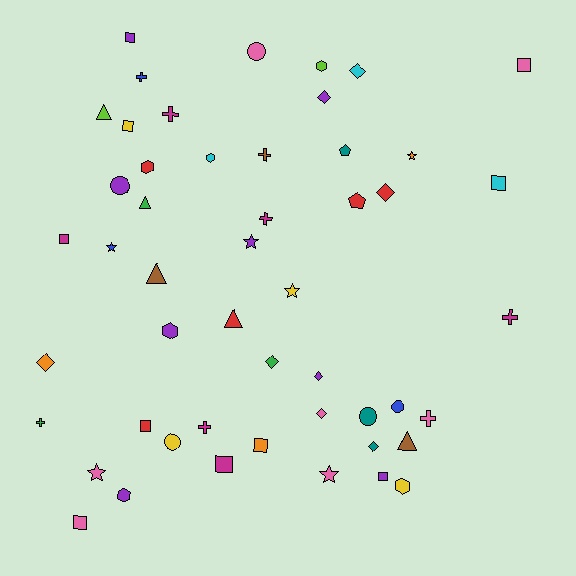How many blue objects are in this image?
There are 3 blue objects.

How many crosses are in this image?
There are 8 crosses.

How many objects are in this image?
There are 50 objects.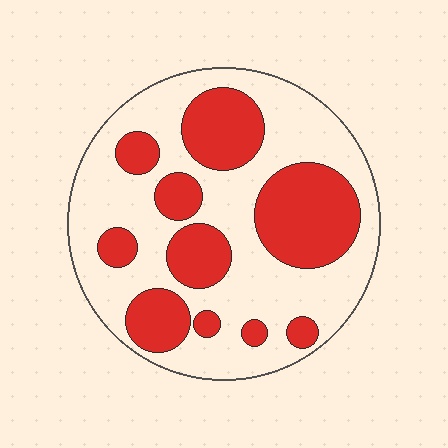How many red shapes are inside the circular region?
10.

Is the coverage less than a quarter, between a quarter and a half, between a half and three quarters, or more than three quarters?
Between a quarter and a half.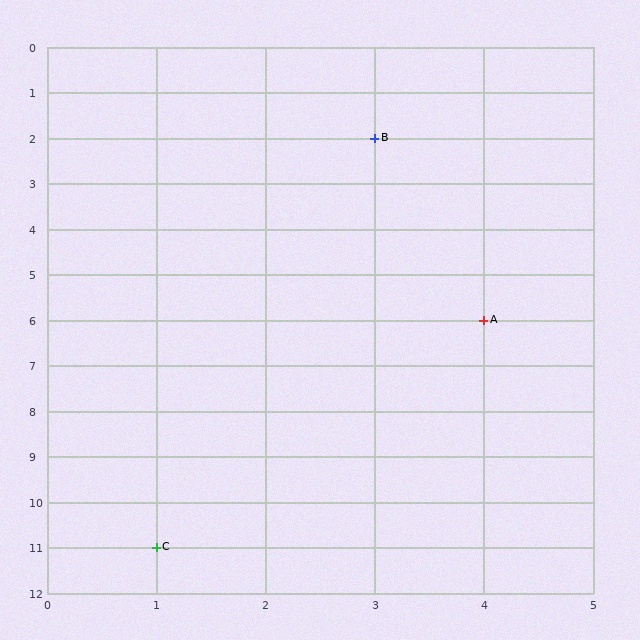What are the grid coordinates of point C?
Point C is at grid coordinates (1, 11).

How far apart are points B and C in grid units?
Points B and C are 2 columns and 9 rows apart (about 9.2 grid units diagonally).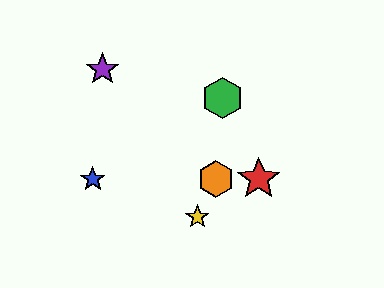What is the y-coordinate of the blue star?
The blue star is at y≈179.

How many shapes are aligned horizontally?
3 shapes (the red star, the blue star, the orange hexagon) are aligned horizontally.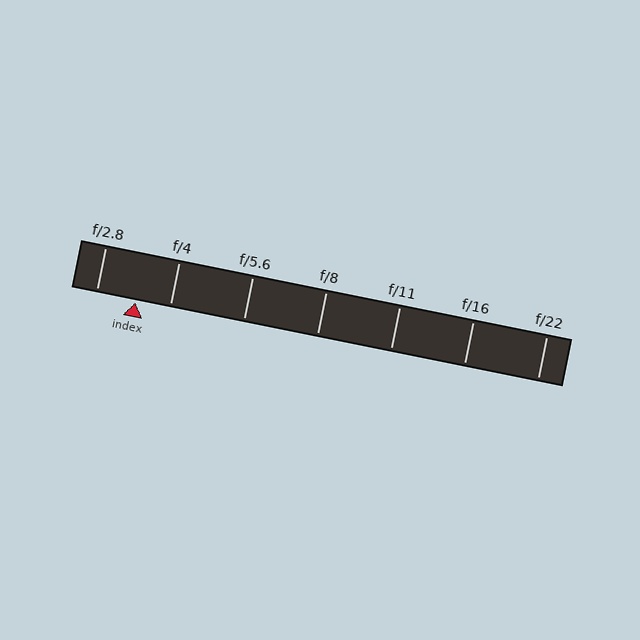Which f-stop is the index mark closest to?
The index mark is closest to f/4.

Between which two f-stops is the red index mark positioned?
The index mark is between f/2.8 and f/4.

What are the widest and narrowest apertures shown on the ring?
The widest aperture shown is f/2.8 and the narrowest is f/22.